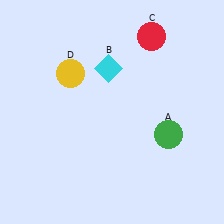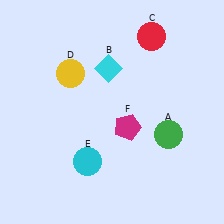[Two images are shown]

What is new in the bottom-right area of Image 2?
A magenta pentagon (F) was added in the bottom-right area of Image 2.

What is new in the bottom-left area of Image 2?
A cyan circle (E) was added in the bottom-left area of Image 2.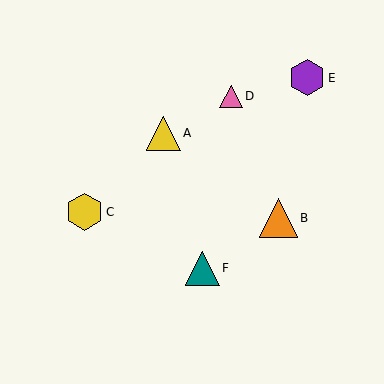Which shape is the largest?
The orange triangle (labeled B) is the largest.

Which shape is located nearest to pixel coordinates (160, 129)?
The yellow triangle (labeled A) at (164, 133) is nearest to that location.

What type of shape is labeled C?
Shape C is a yellow hexagon.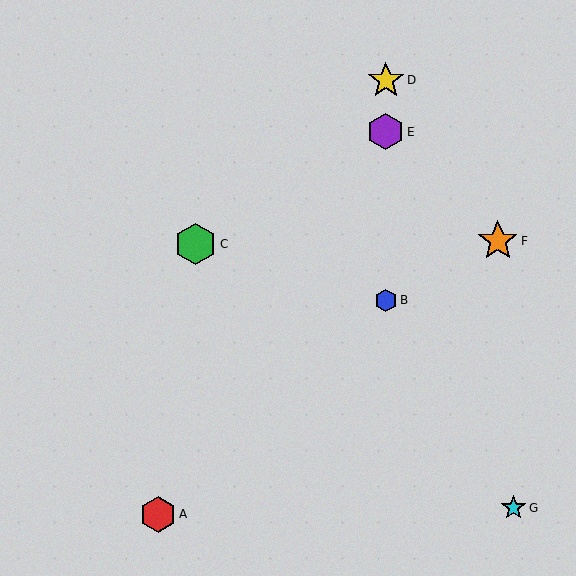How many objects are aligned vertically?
3 objects (B, D, E) are aligned vertically.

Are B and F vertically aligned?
No, B is at x≈386 and F is at x≈498.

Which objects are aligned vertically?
Objects B, D, E are aligned vertically.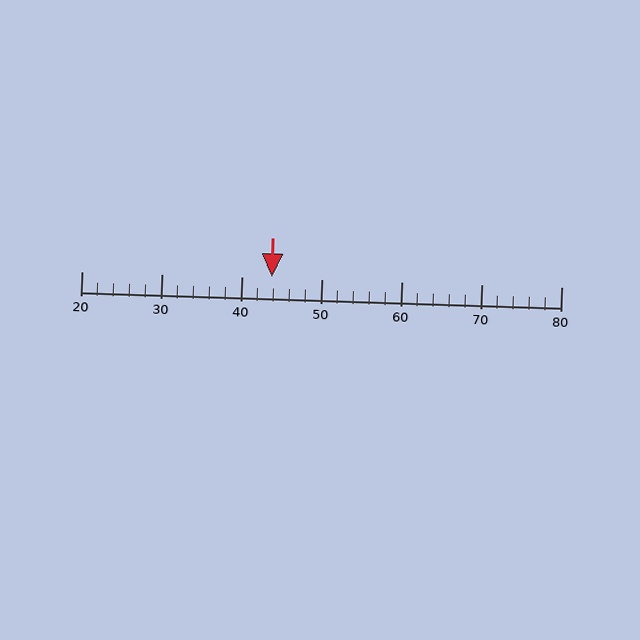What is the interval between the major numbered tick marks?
The major tick marks are spaced 10 units apart.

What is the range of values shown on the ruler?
The ruler shows values from 20 to 80.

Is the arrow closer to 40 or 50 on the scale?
The arrow is closer to 40.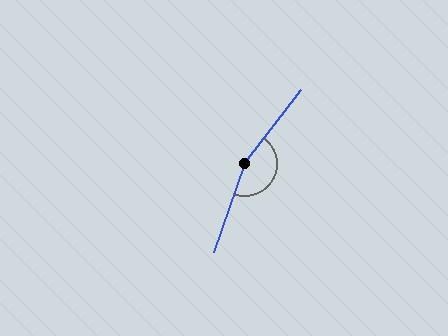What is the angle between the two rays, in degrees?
Approximately 162 degrees.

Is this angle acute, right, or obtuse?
It is obtuse.